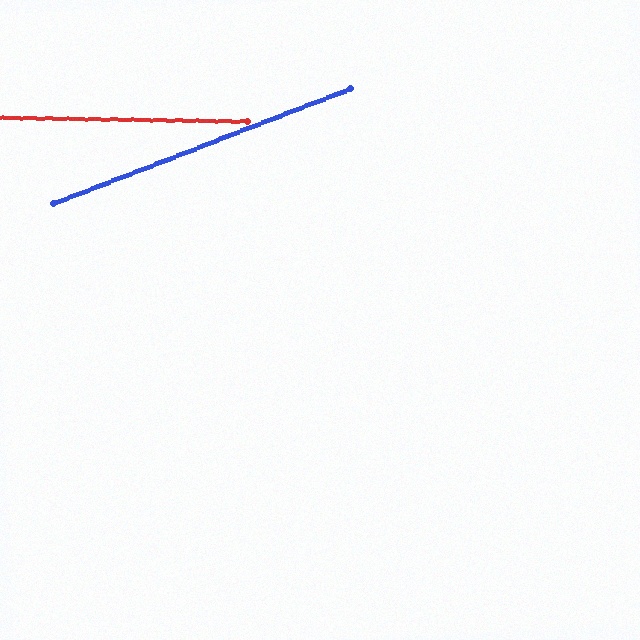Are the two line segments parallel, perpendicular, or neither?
Neither parallel nor perpendicular — they differ by about 22°.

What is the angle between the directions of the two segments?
Approximately 22 degrees.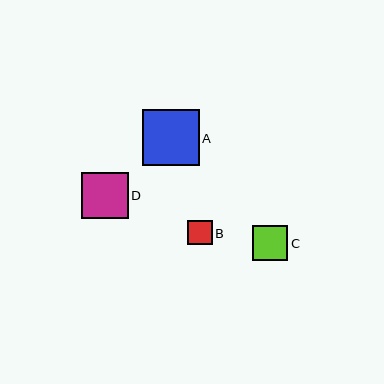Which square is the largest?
Square A is the largest with a size of approximately 56 pixels.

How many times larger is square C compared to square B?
Square C is approximately 1.5 times the size of square B.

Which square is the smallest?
Square B is the smallest with a size of approximately 24 pixels.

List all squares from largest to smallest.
From largest to smallest: A, D, C, B.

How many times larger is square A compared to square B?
Square A is approximately 2.3 times the size of square B.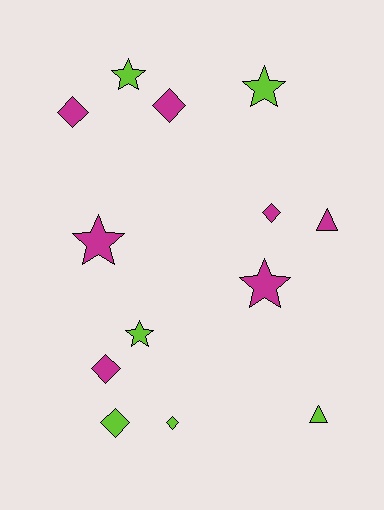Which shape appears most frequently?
Diamond, with 6 objects.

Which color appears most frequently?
Magenta, with 7 objects.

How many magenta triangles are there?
There is 1 magenta triangle.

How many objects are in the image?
There are 13 objects.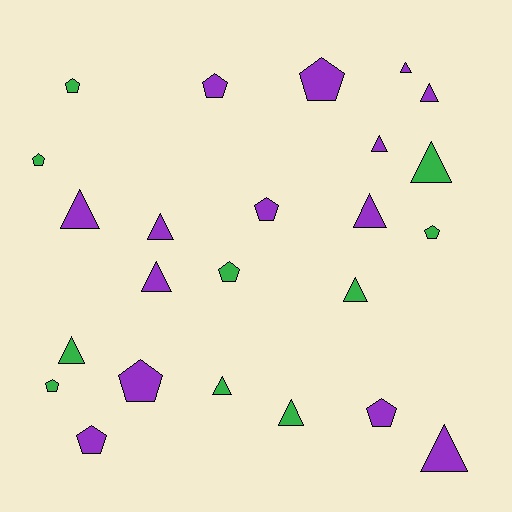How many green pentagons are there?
There are 5 green pentagons.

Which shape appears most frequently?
Triangle, with 13 objects.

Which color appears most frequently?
Purple, with 14 objects.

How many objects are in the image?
There are 24 objects.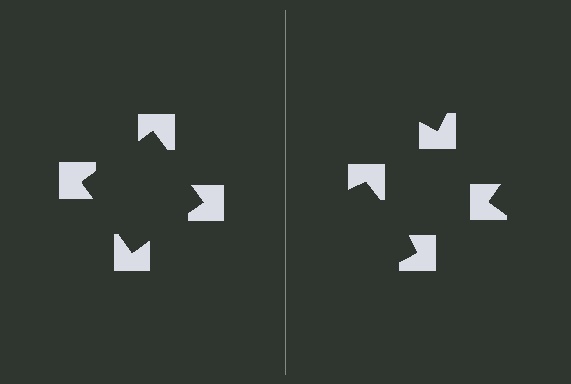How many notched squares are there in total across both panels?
8 — 4 on each side.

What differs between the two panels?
The notched squares are positioned identically on both sides; only the wedge orientations differ. On the left they align to a square; on the right they are misaligned.